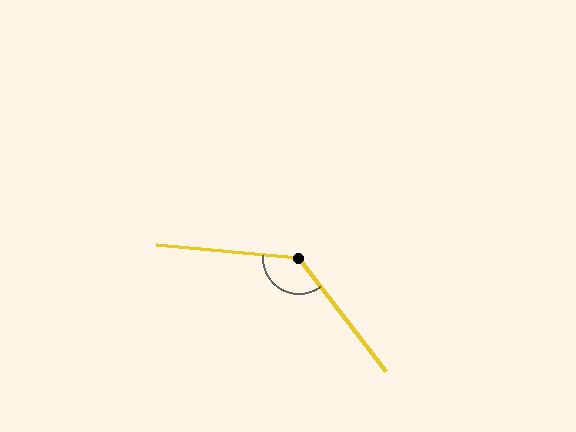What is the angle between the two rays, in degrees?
Approximately 133 degrees.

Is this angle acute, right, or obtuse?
It is obtuse.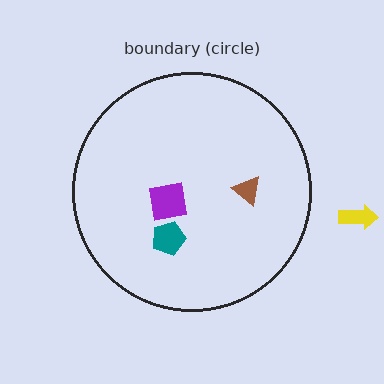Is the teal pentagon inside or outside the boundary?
Inside.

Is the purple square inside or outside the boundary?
Inside.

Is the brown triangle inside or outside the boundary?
Inside.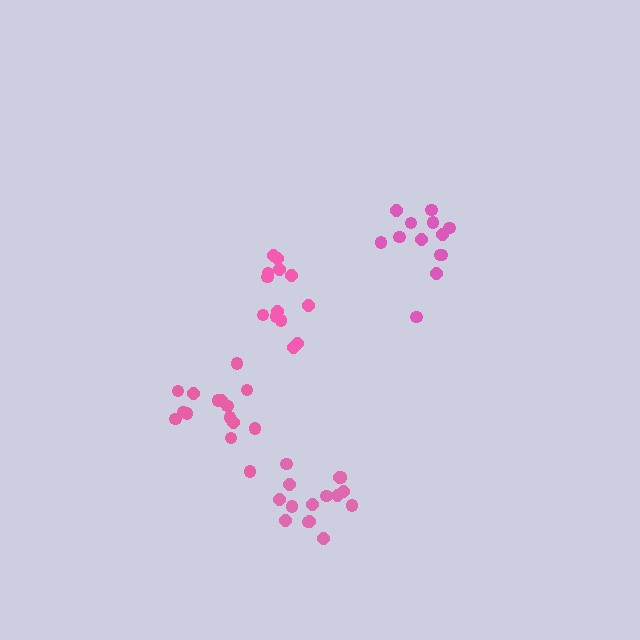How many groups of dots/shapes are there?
There are 4 groups.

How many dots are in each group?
Group 1: 13 dots, Group 2: 15 dots, Group 3: 15 dots, Group 4: 13 dots (56 total).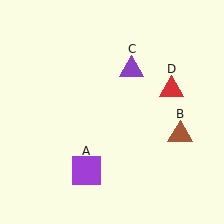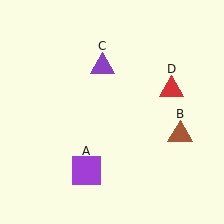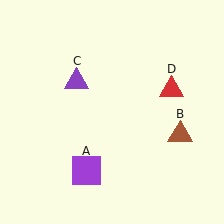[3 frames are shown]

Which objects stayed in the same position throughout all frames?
Purple square (object A) and brown triangle (object B) and red triangle (object D) remained stationary.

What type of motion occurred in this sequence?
The purple triangle (object C) rotated counterclockwise around the center of the scene.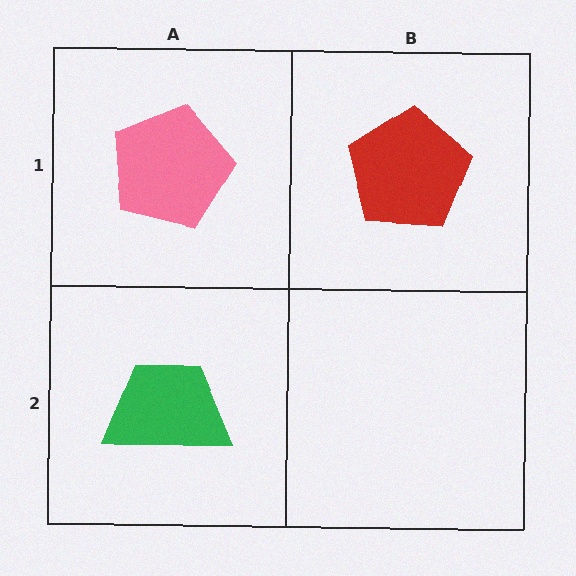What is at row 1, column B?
A red pentagon.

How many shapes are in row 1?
2 shapes.